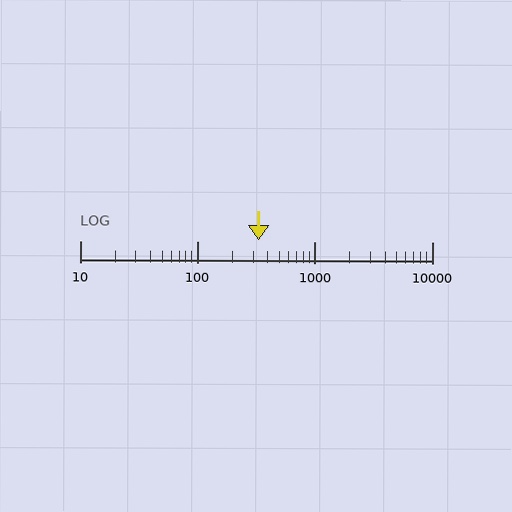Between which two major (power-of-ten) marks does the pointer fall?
The pointer is between 100 and 1000.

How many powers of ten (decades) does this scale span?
The scale spans 3 decades, from 10 to 10000.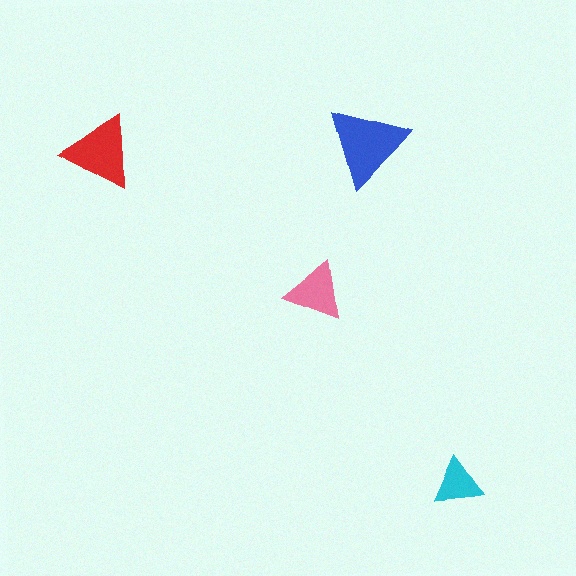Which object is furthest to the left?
The red triangle is leftmost.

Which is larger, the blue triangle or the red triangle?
The blue one.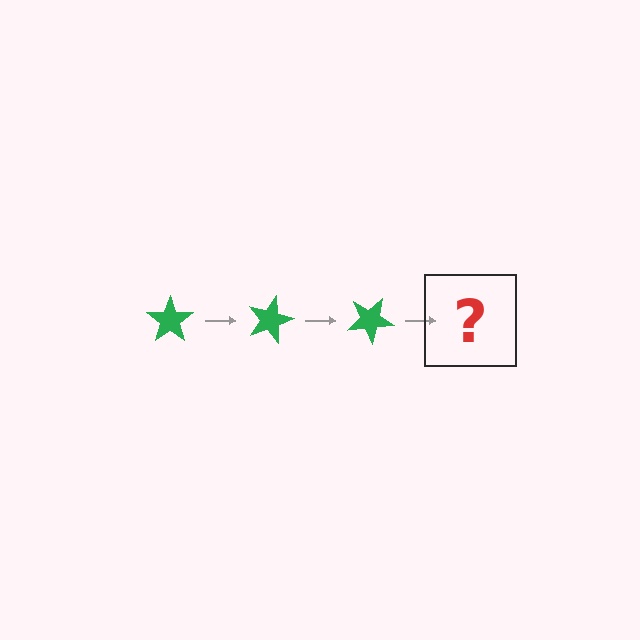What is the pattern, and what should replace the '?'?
The pattern is that the star rotates 15 degrees each step. The '?' should be a green star rotated 45 degrees.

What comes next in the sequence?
The next element should be a green star rotated 45 degrees.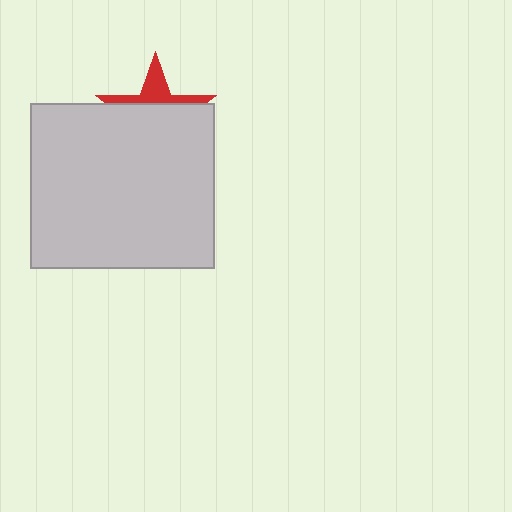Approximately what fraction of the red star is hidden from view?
Roughly 67% of the red star is hidden behind the light gray rectangle.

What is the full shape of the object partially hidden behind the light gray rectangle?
The partially hidden object is a red star.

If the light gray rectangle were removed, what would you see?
You would see the complete red star.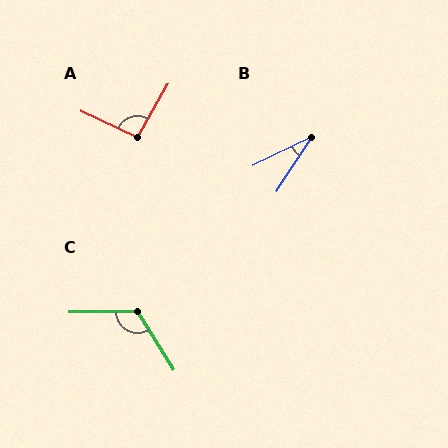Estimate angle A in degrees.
Approximately 95 degrees.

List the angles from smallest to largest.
B (31°), A (95°), C (122°).